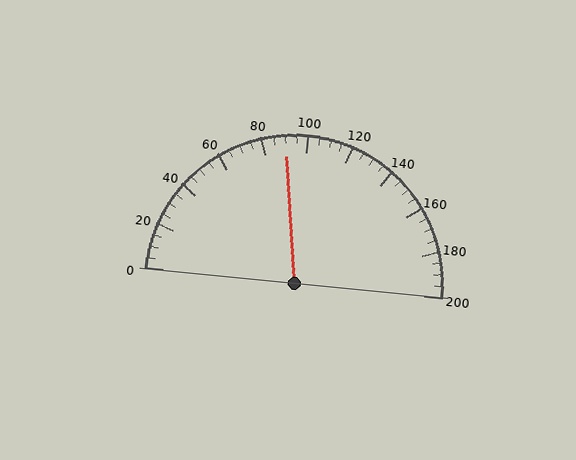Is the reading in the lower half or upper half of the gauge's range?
The reading is in the lower half of the range (0 to 200).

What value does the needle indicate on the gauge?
The needle indicates approximately 90.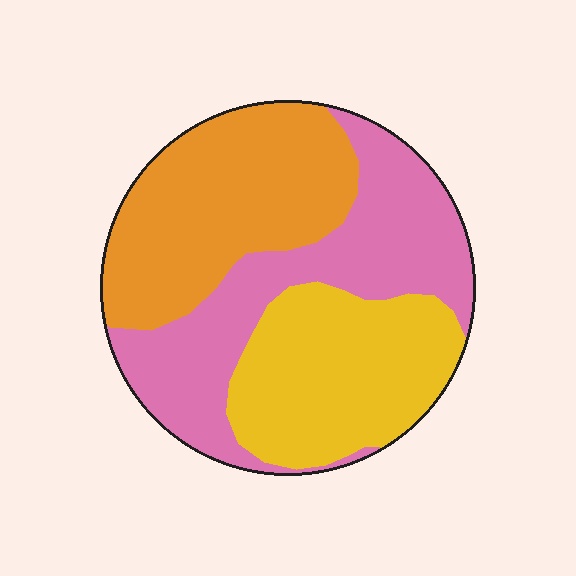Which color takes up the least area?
Yellow, at roughly 30%.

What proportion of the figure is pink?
Pink covers 36% of the figure.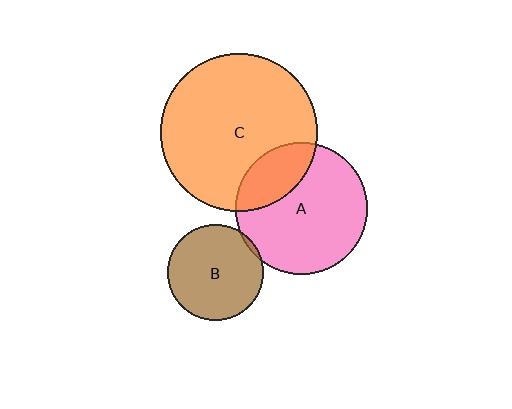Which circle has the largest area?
Circle C (orange).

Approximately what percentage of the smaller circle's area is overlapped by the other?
Approximately 5%.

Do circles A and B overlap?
Yes.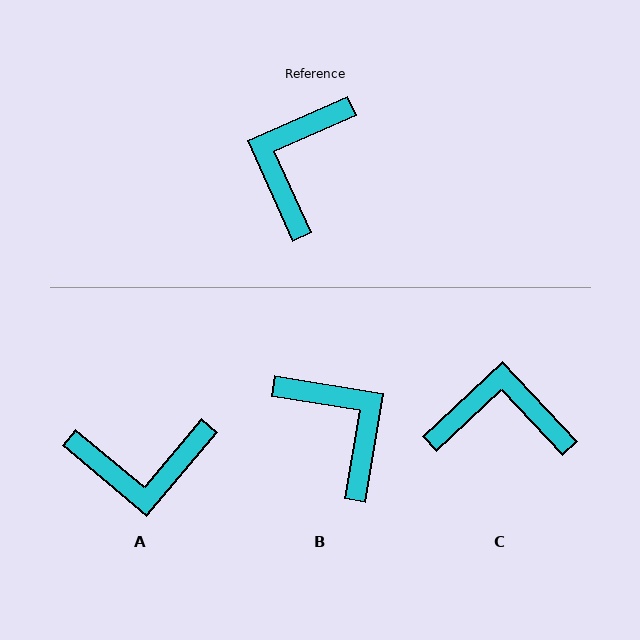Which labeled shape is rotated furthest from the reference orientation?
B, about 123 degrees away.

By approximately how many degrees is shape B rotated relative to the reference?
Approximately 123 degrees clockwise.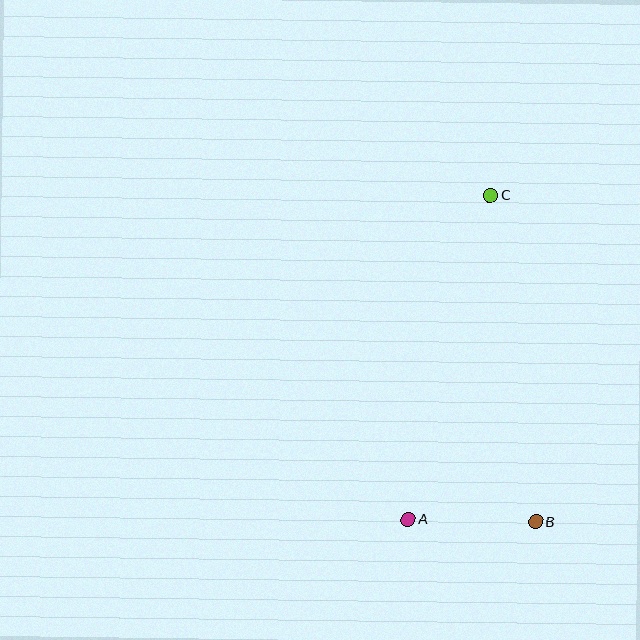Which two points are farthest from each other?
Points A and C are farthest from each other.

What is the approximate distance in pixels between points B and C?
The distance between B and C is approximately 329 pixels.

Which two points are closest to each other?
Points A and B are closest to each other.